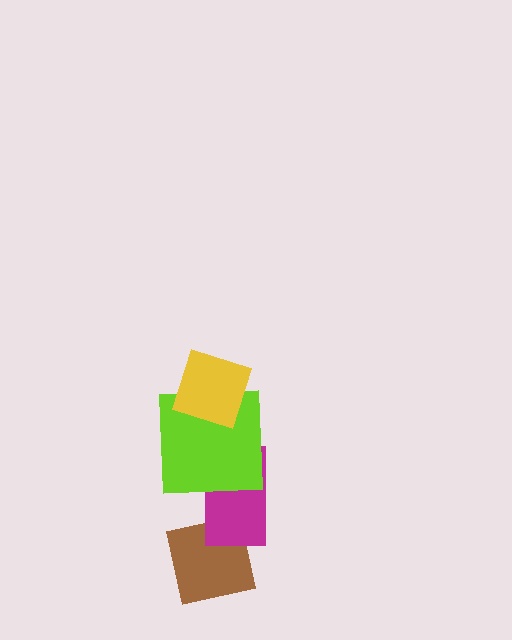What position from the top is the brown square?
The brown square is 4th from the top.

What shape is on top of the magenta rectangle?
The lime square is on top of the magenta rectangle.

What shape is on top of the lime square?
The yellow diamond is on top of the lime square.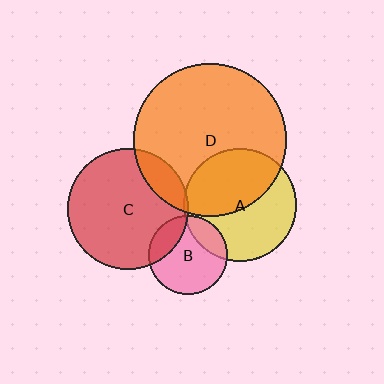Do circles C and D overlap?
Yes.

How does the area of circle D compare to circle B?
Approximately 3.8 times.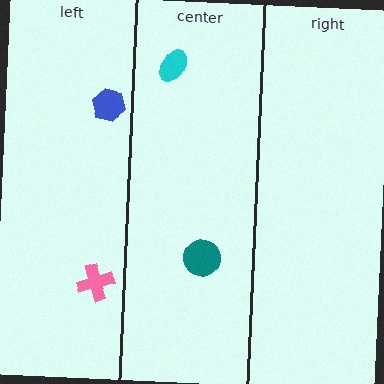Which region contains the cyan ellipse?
The center region.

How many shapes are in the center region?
2.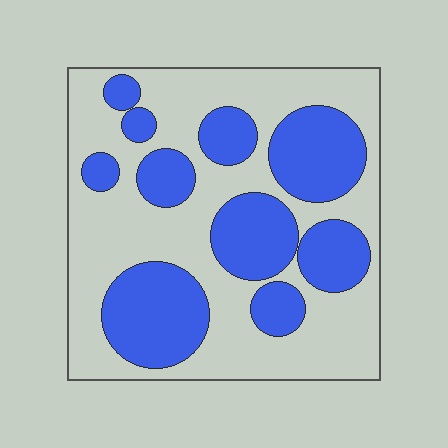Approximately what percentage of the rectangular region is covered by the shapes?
Approximately 40%.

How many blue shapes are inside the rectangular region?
10.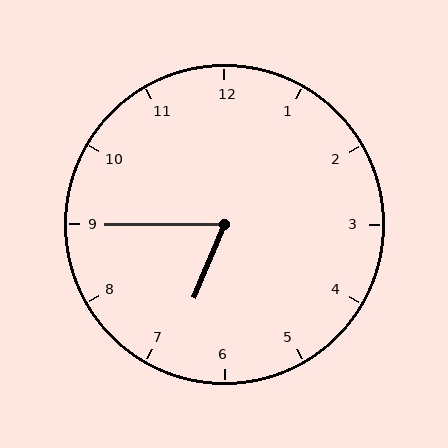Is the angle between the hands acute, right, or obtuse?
It is acute.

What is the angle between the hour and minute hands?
Approximately 68 degrees.